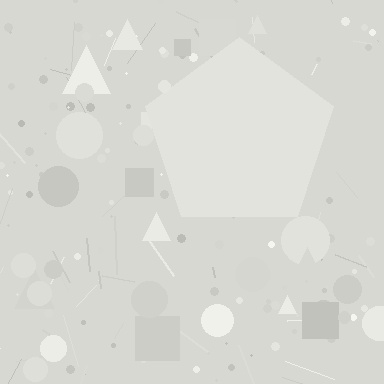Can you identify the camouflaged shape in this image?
The camouflaged shape is a pentagon.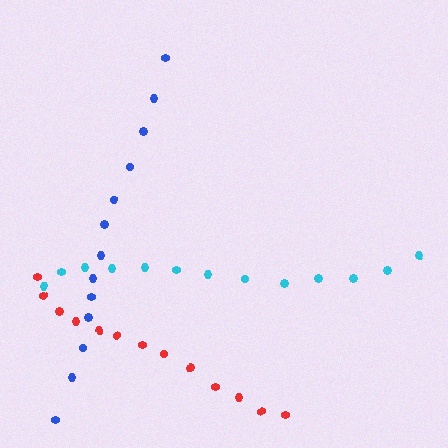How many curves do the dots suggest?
There are 3 distinct paths.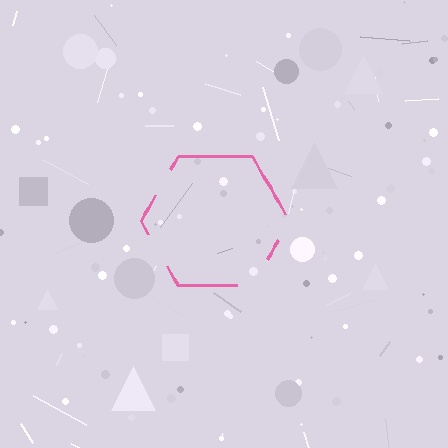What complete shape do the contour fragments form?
The contour fragments form a hexagon.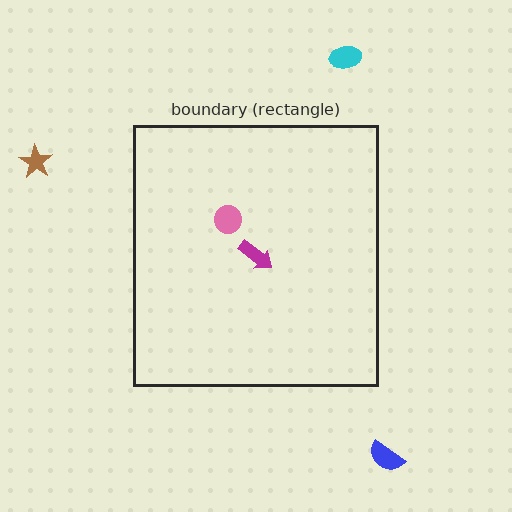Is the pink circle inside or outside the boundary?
Inside.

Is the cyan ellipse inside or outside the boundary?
Outside.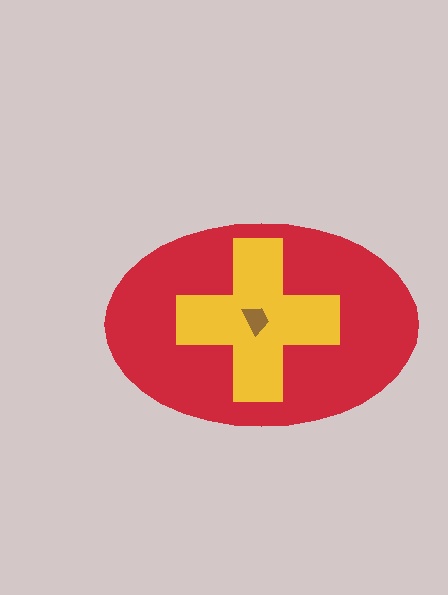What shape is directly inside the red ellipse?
The yellow cross.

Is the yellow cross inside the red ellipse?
Yes.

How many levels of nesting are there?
3.